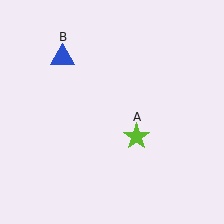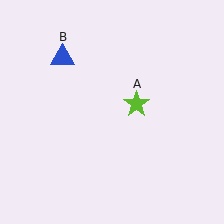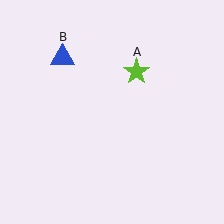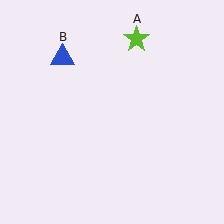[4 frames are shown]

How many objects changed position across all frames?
1 object changed position: lime star (object A).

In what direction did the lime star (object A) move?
The lime star (object A) moved up.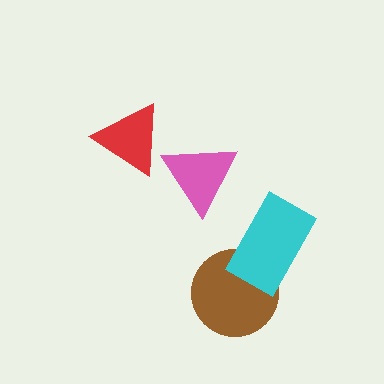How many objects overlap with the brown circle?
1 object overlaps with the brown circle.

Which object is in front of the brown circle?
The cyan rectangle is in front of the brown circle.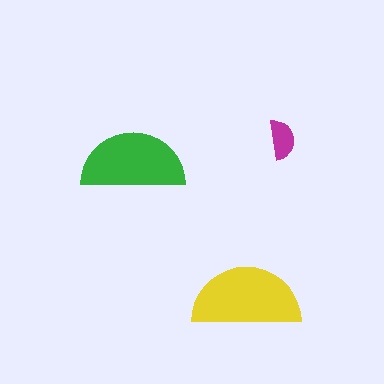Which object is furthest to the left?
The green semicircle is leftmost.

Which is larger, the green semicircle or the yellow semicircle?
The yellow one.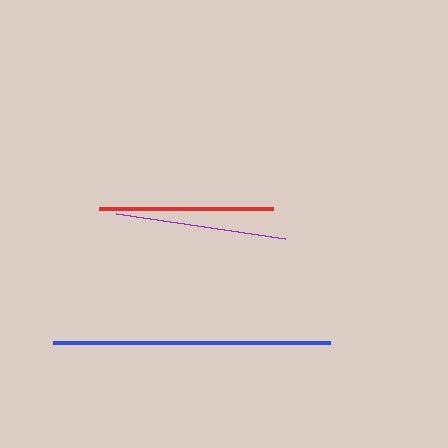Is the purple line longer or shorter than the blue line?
The blue line is longer than the purple line.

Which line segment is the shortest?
The purple line is the shortest at approximately 170 pixels.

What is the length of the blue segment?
The blue segment is approximately 277 pixels long.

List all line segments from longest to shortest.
From longest to shortest: blue, red, purple.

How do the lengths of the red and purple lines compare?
The red and purple lines are approximately the same length.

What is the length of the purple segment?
The purple segment is approximately 170 pixels long.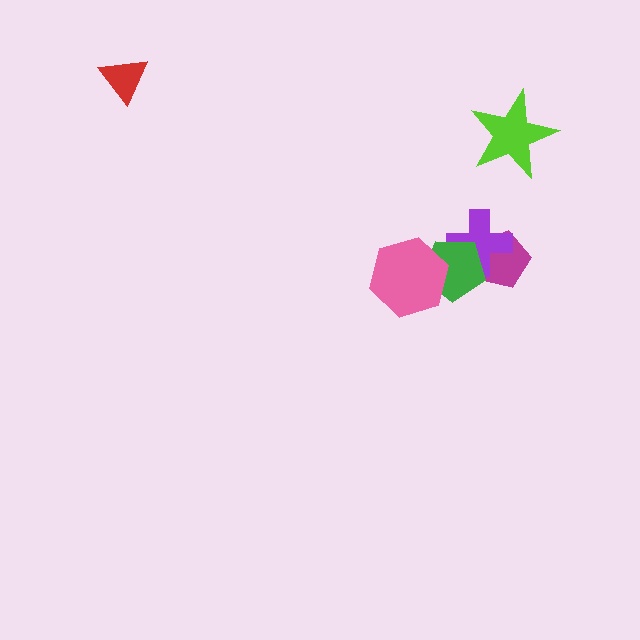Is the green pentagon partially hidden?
Yes, it is partially covered by another shape.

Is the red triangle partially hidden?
No, no other shape covers it.